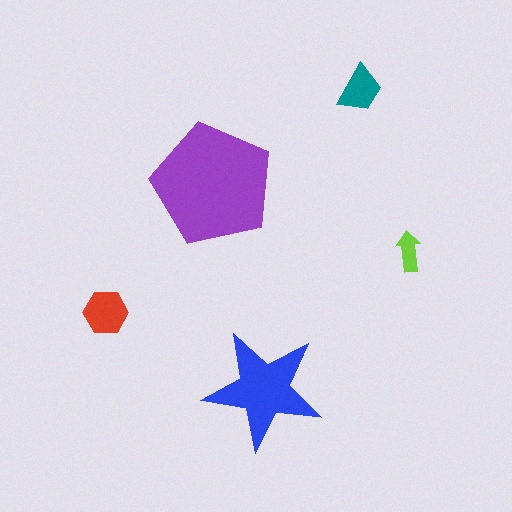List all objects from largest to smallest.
The purple pentagon, the blue star, the red hexagon, the teal trapezoid, the lime arrow.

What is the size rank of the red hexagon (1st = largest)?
3rd.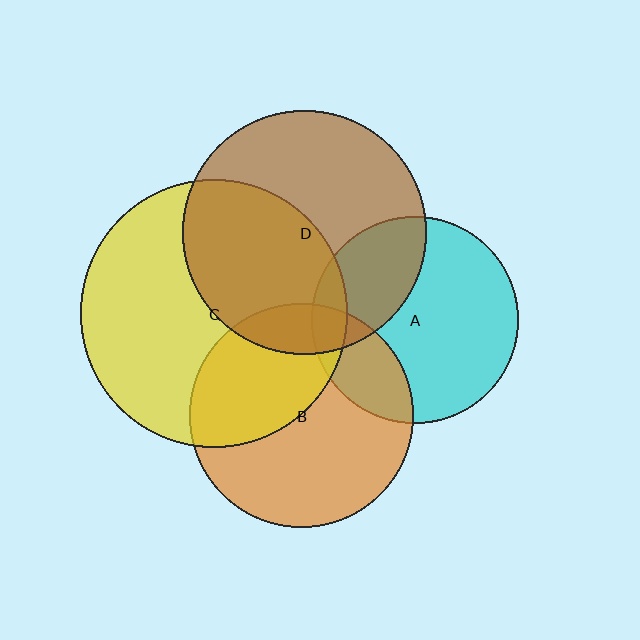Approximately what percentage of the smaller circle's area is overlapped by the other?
Approximately 30%.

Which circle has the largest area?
Circle C (yellow).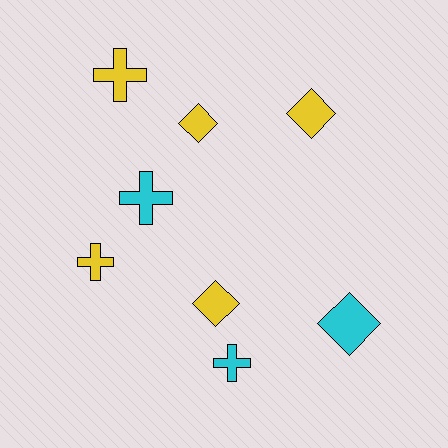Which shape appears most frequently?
Cross, with 4 objects.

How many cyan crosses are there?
There are 2 cyan crosses.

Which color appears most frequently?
Yellow, with 5 objects.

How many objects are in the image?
There are 8 objects.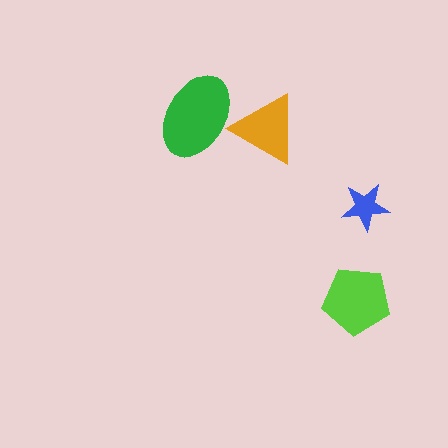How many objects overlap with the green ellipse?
1 object overlaps with the green ellipse.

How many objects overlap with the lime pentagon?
0 objects overlap with the lime pentagon.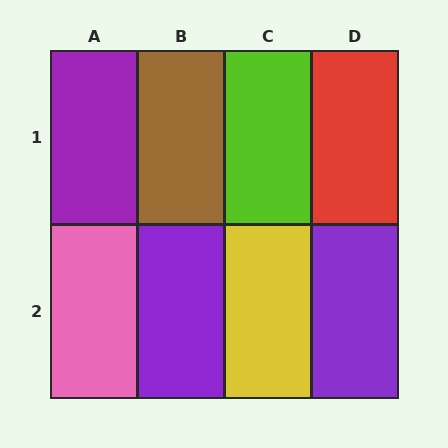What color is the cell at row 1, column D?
Red.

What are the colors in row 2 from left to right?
Pink, purple, yellow, purple.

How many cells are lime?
1 cell is lime.